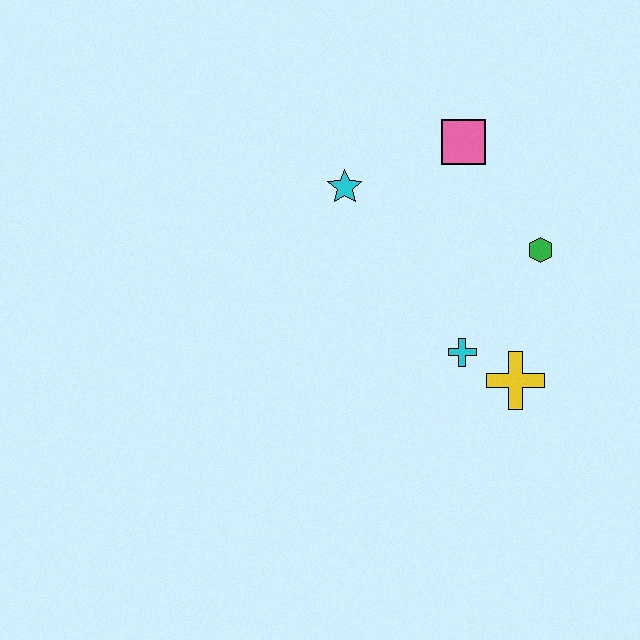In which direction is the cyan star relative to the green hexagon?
The cyan star is to the left of the green hexagon.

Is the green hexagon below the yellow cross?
No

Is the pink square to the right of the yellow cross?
No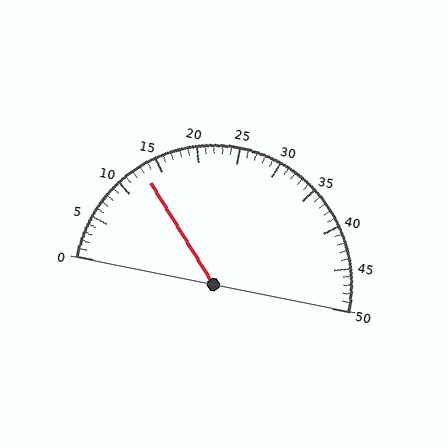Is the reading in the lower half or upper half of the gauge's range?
The reading is in the lower half of the range (0 to 50).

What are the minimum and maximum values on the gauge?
The gauge ranges from 0 to 50.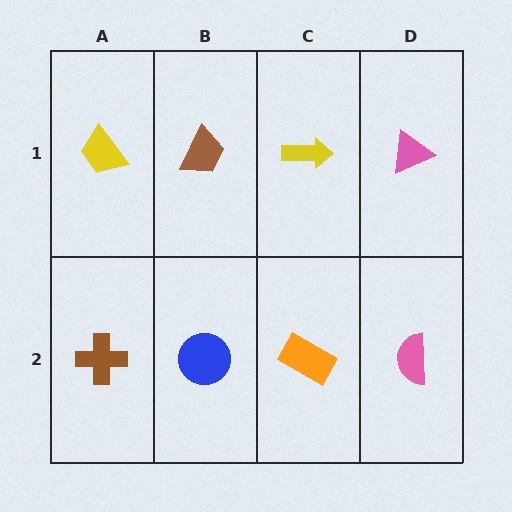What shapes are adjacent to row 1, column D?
A pink semicircle (row 2, column D), a yellow arrow (row 1, column C).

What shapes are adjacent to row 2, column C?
A yellow arrow (row 1, column C), a blue circle (row 2, column B), a pink semicircle (row 2, column D).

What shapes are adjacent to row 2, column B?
A brown trapezoid (row 1, column B), a brown cross (row 2, column A), an orange rectangle (row 2, column C).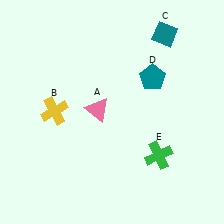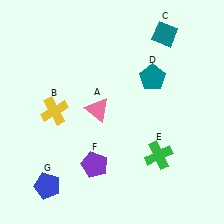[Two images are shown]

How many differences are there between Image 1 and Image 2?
There are 2 differences between the two images.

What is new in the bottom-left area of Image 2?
A purple pentagon (F) was added in the bottom-left area of Image 2.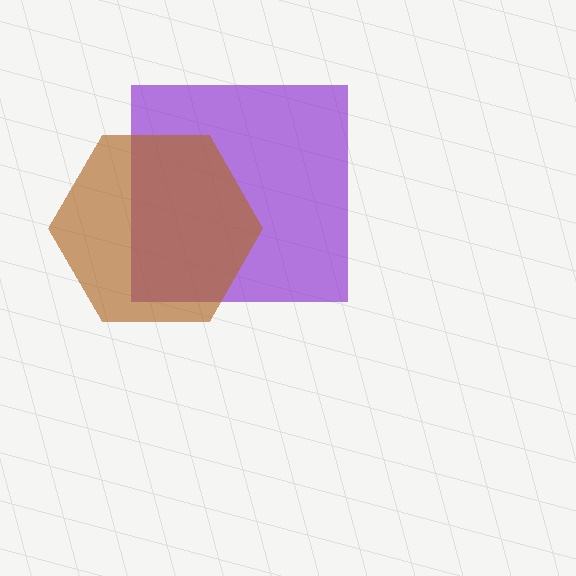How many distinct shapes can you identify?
There are 2 distinct shapes: a purple square, a brown hexagon.